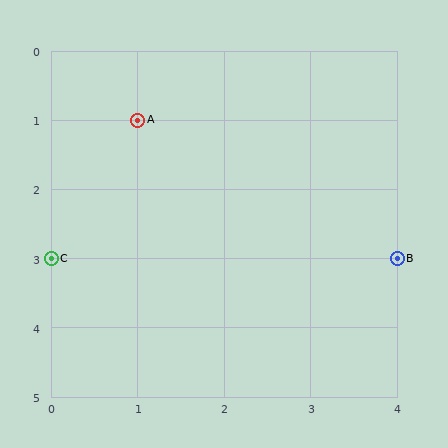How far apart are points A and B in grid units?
Points A and B are 3 columns and 2 rows apart (about 3.6 grid units diagonally).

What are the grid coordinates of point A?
Point A is at grid coordinates (1, 1).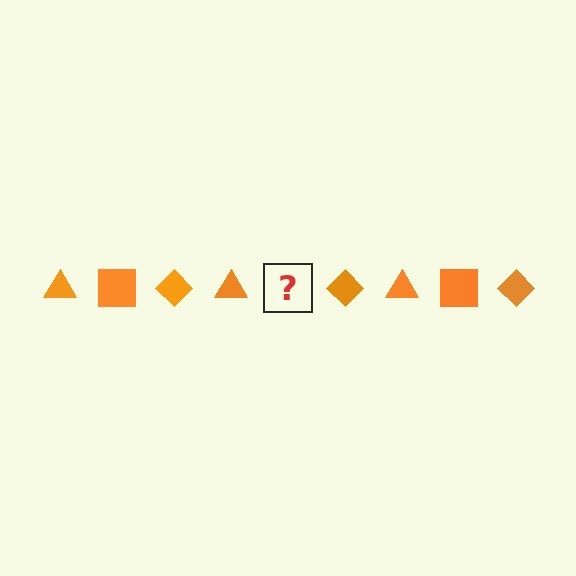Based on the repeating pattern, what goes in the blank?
The blank should be an orange square.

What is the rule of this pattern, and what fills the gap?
The rule is that the pattern cycles through triangle, square, diamond shapes in orange. The gap should be filled with an orange square.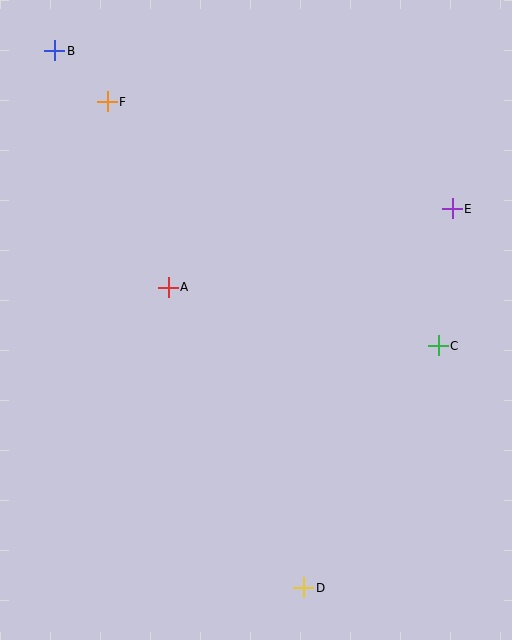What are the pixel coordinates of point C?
Point C is at (438, 346).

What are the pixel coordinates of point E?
Point E is at (452, 209).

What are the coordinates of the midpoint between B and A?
The midpoint between B and A is at (111, 169).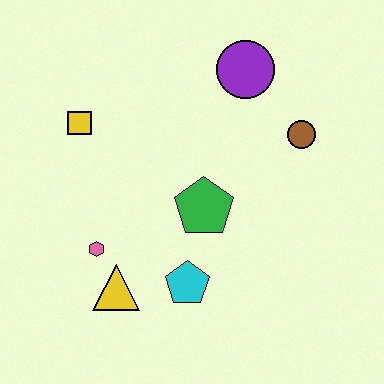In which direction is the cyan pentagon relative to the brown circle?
The cyan pentagon is below the brown circle.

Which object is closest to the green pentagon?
The cyan pentagon is closest to the green pentagon.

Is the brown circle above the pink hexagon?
Yes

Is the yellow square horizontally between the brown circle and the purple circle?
No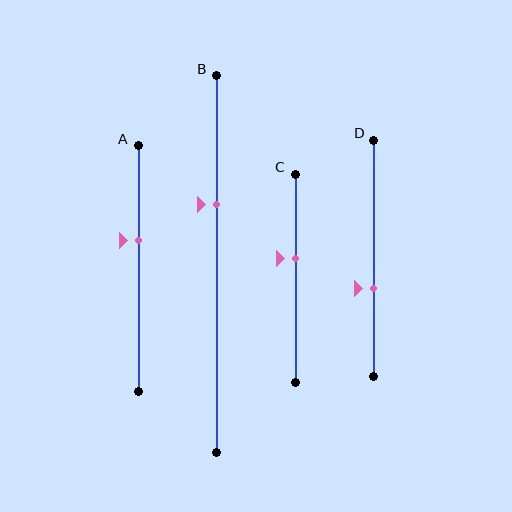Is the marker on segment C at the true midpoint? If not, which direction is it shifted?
No, the marker on segment C is shifted upward by about 10% of the segment length.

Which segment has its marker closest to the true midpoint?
Segment C has its marker closest to the true midpoint.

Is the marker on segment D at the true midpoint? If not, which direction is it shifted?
No, the marker on segment D is shifted downward by about 13% of the segment length.